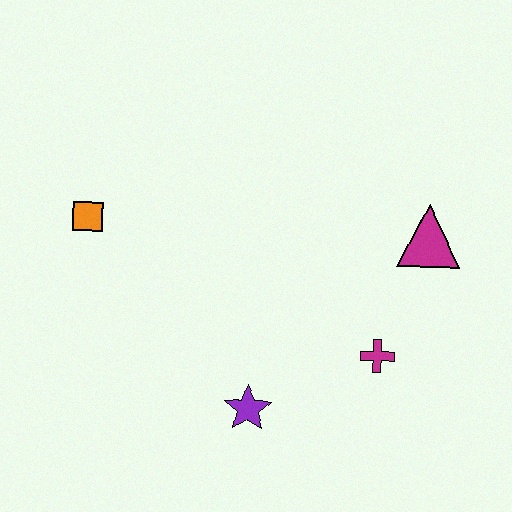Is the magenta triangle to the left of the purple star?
No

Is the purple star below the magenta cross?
Yes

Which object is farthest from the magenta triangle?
The orange square is farthest from the magenta triangle.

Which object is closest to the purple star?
The magenta cross is closest to the purple star.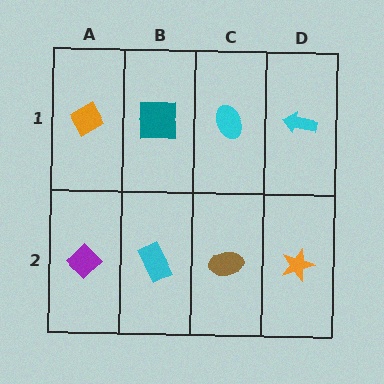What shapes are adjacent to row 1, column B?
A cyan rectangle (row 2, column B), an orange diamond (row 1, column A), a cyan ellipse (row 1, column C).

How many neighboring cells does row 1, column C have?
3.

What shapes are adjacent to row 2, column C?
A cyan ellipse (row 1, column C), a cyan rectangle (row 2, column B), an orange star (row 2, column D).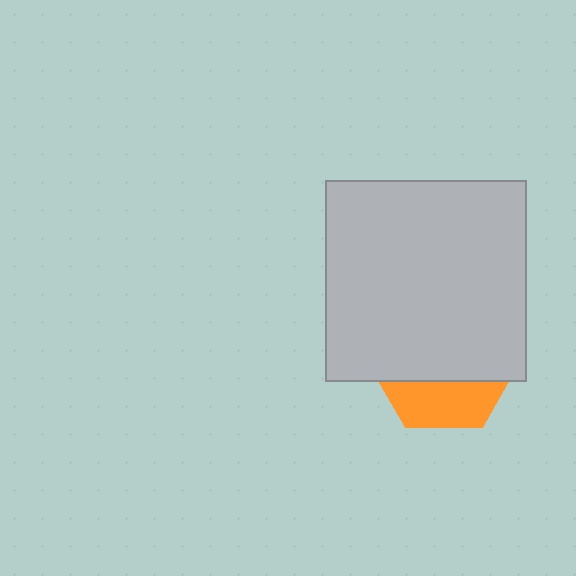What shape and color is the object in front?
The object in front is a light gray square.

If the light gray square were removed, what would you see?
You would see the complete orange hexagon.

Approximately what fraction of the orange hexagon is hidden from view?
Roughly 69% of the orange hexagon is hidden behind the light gray square.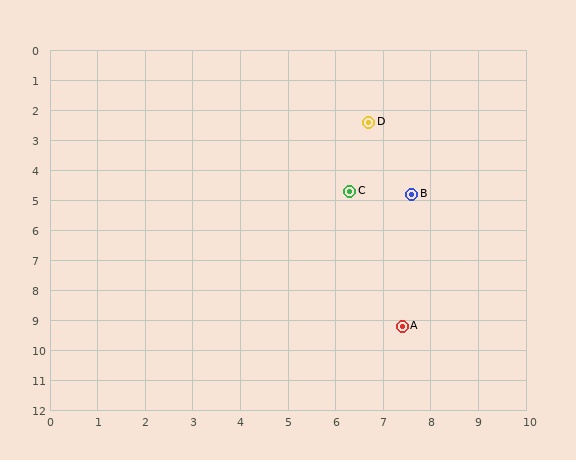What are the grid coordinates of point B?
Point B is at approximately (7.6, 4.8).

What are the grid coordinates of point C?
Point C is at approximately (6.3, 4.7).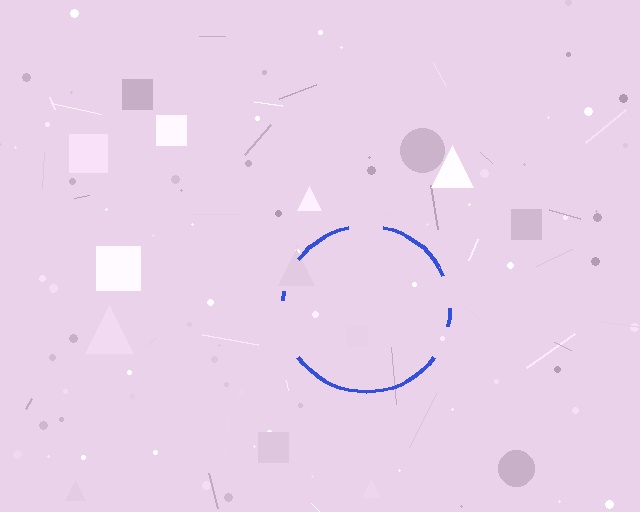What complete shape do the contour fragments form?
The contour fragments form a circle.